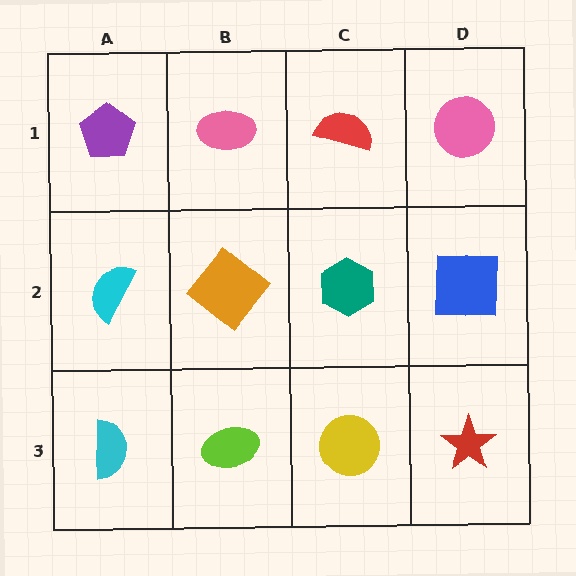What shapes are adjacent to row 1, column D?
A blue square (row 2, column D), a red semicircle (row 1, column C).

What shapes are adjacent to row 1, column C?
A teal hexagon (row 2, column C), a pink ellipse (row 1, column B), a pink circle (row 1, column D).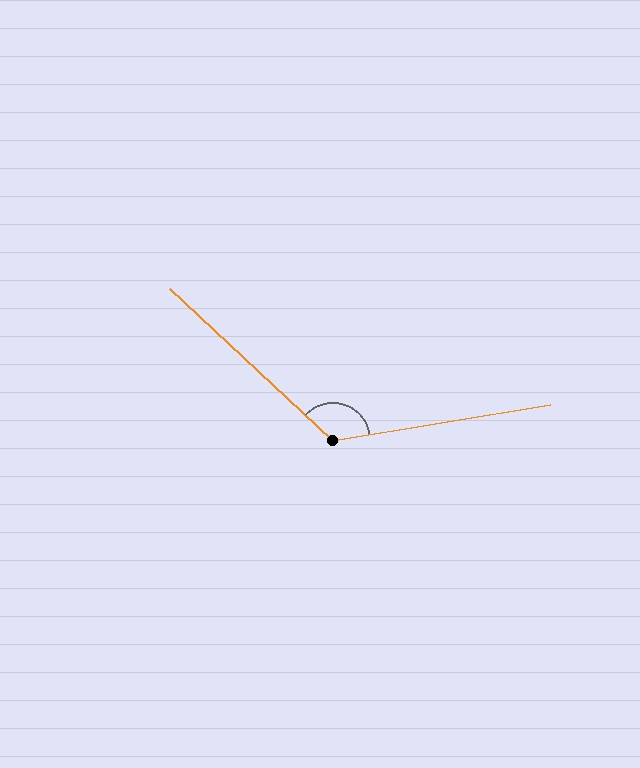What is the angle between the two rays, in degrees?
Approximately 128 degrees.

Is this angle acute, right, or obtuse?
It is obtuse.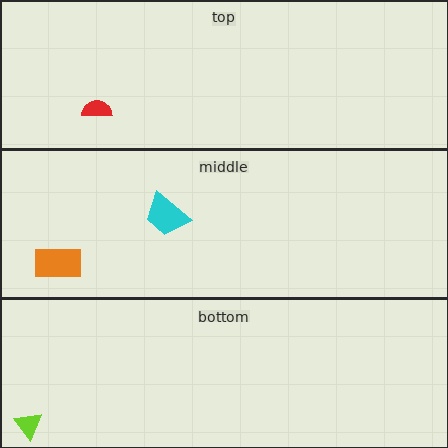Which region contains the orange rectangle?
The middle region.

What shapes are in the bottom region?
The lime triangle.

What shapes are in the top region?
The red semicircle.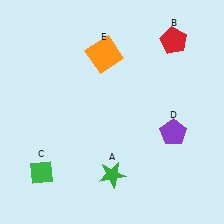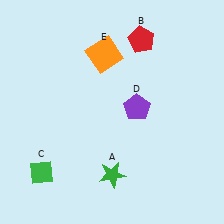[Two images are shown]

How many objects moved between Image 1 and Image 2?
2 objects moved between the two images.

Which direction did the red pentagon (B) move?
The red pentagon (B) moved left.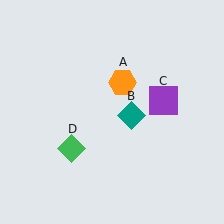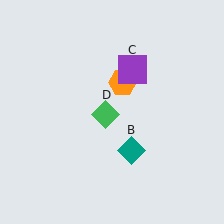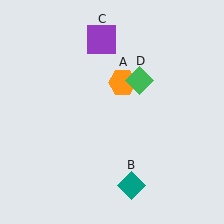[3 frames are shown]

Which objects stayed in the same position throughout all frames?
Orange hexagon (object A) remained stationary.